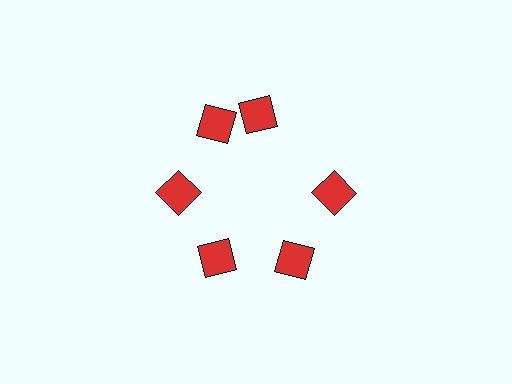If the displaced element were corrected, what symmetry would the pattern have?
It would have 6-fold rotational symmetry — the pattern would map onto itself every 60 degrees.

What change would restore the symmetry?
The symmetry would be restored by rotating it back into even spacing with its neighbors so that all 6 diamonds sit at equal angles and equal distance from the center.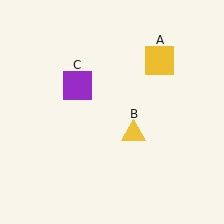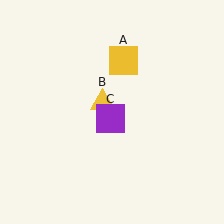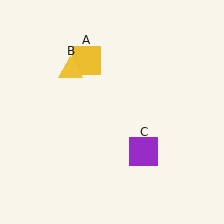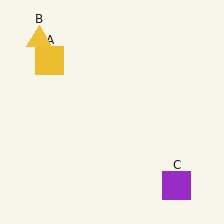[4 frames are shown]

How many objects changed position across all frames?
3 objects changed position: yellow square (object A), yellow triangle (object B), purple square (object C).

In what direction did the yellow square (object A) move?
The yellow square (object A) moved left.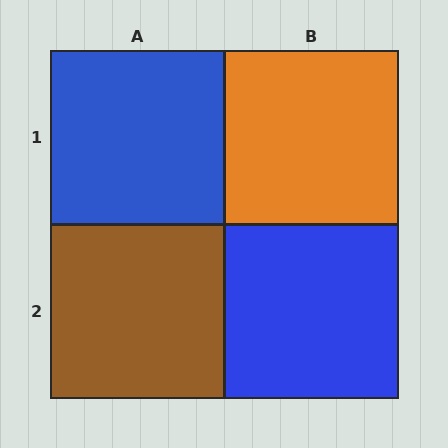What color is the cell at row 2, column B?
Blue.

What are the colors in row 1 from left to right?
Blue, orange.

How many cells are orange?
1 cell is orange.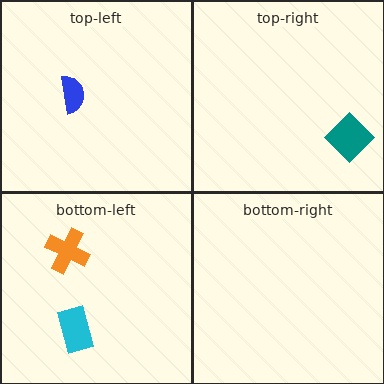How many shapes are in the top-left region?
1.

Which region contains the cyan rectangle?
The bottom-left region.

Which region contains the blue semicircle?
The top-left region.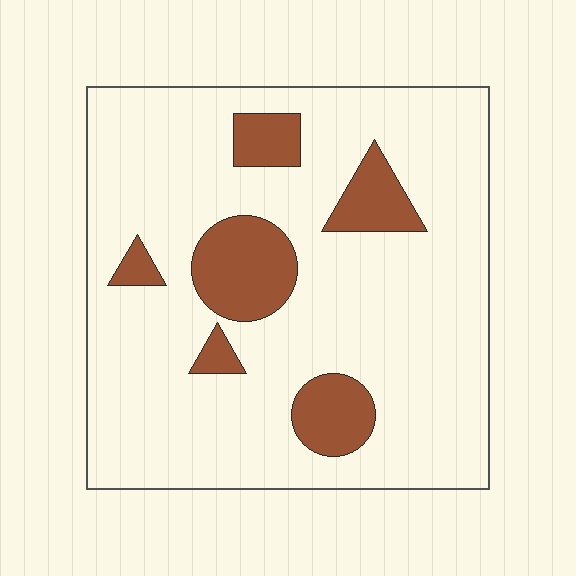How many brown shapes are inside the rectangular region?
6.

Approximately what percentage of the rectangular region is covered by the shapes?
Approximately 15%.